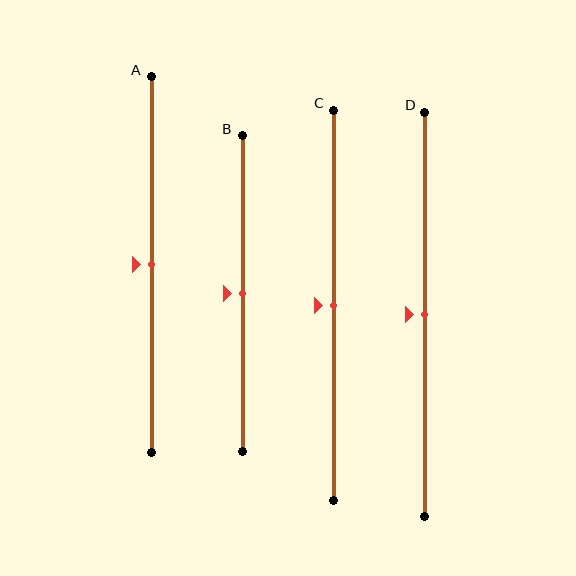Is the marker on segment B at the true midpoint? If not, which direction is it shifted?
Yes, the marker on segment B is at the true midpoint.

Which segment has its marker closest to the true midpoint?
Segment A has its marker closest to the true midpoint.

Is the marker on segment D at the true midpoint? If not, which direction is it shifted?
Yes, the marker on segment D is at the true midpoint.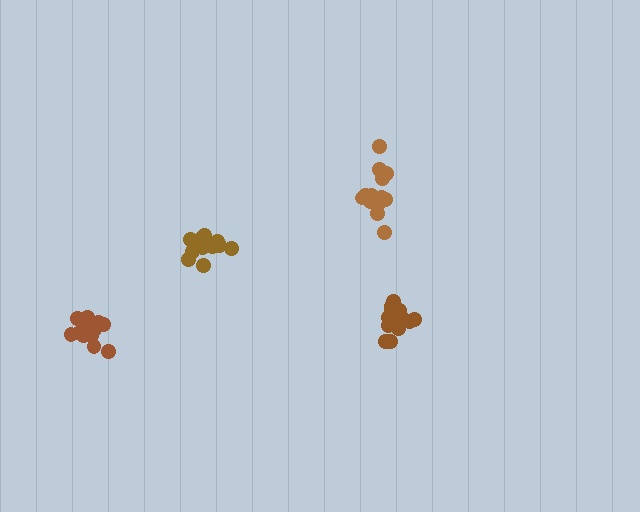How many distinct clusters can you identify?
There are 4 distinct clusters.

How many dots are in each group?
Group 1: 14 dots, Group 2: 14 dots, Group 3: 12 dots, Group 4: 14 dots (54 total).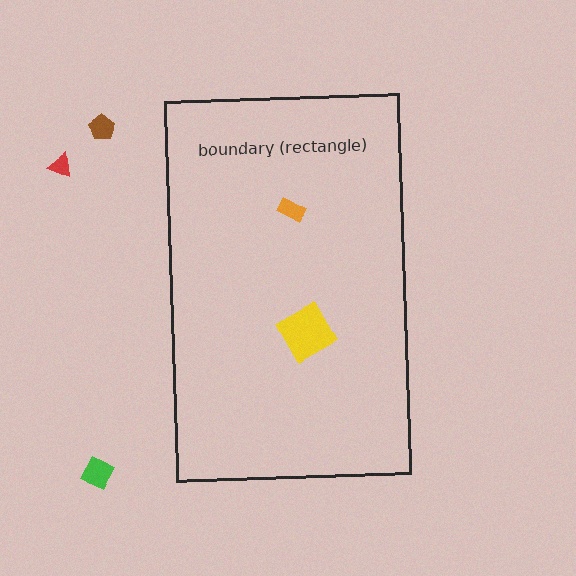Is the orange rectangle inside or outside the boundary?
Inside.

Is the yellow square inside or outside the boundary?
Inside.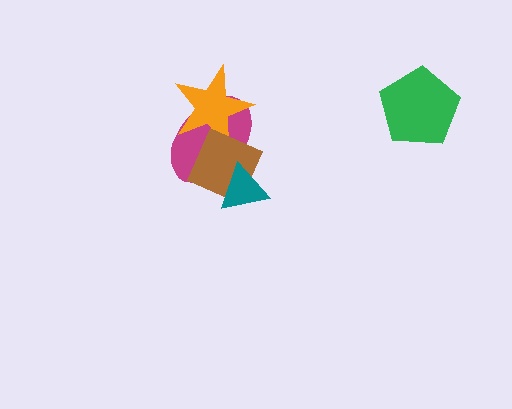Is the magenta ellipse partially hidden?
Yes, it is partially covered by another shape.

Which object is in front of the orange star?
The brown diamond is in front of the orange star.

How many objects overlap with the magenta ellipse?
3 objects overlap with the magenta ellipse.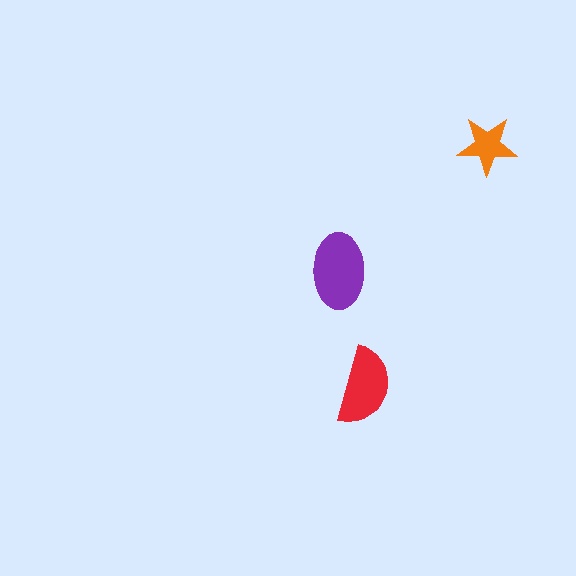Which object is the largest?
The purple ellipse.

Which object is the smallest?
The orange star.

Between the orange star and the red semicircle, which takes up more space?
The red semicircle.